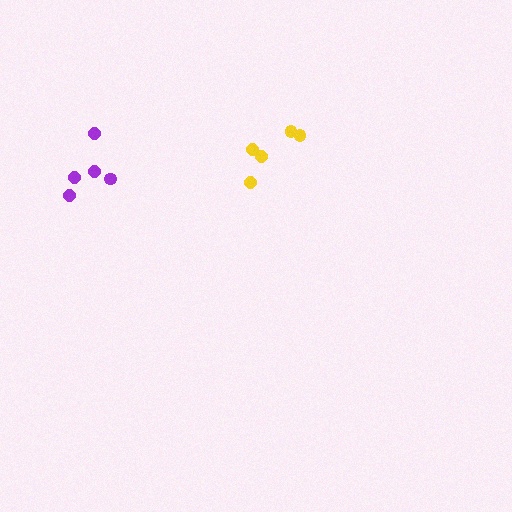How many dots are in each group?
Group 1: 5 dots, Group 2: 5 dots (10 total).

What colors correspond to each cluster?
The clusters are colored: yellow, purple.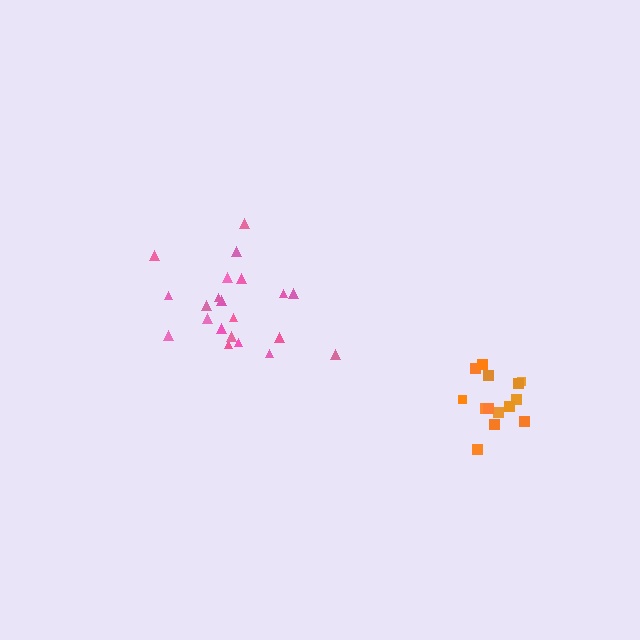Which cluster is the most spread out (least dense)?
Orange.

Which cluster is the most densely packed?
Pink.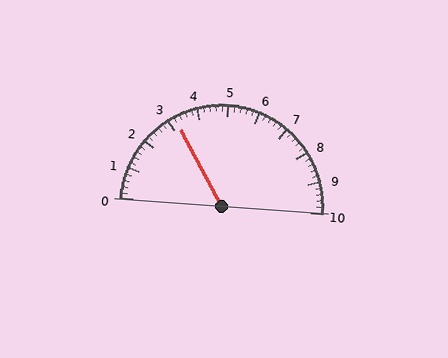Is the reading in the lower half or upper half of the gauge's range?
The reading is in the lower half of the range (0 to 10).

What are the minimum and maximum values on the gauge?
The gauge ranges from 0 to 10.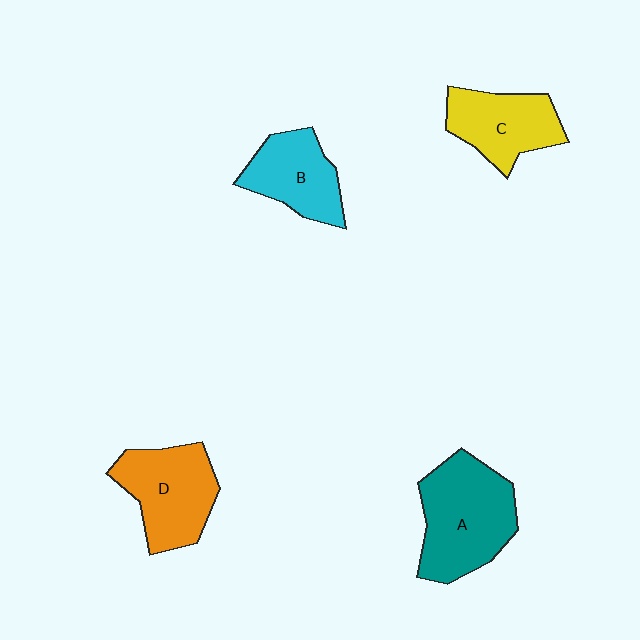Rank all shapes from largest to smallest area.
From largest to smallest: A (teal), D (orange), C (yellow), B (cyan).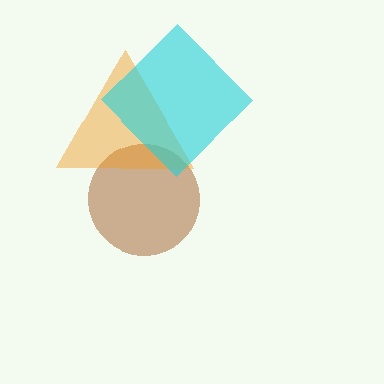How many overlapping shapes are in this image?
There are 3 overlapping shapes in the image.